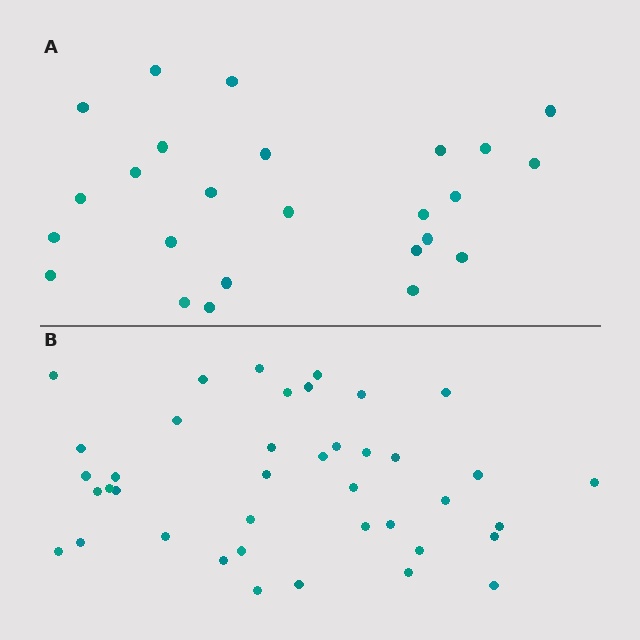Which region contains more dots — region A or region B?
Region B (the bottom region) has more dots.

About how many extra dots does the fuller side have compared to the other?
Region B has approximately 15 more dots than region A.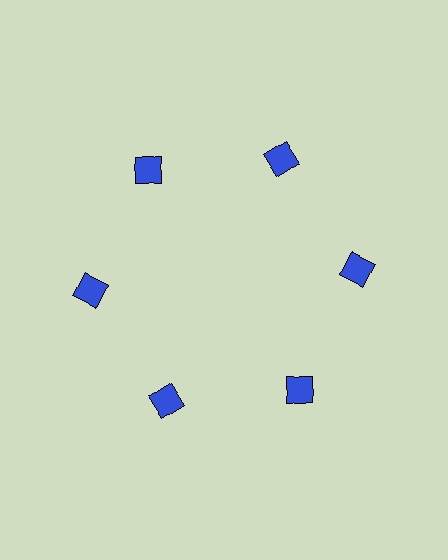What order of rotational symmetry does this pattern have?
This pattern has 6-fold rotational symmetry.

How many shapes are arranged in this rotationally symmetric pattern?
There are 6 shapes, arranged in 6 groups of 1.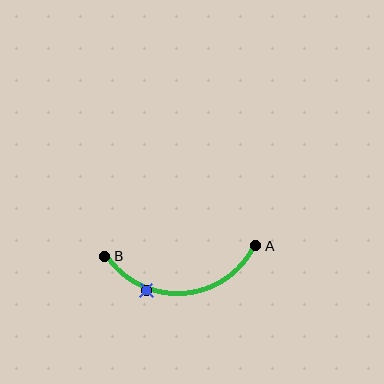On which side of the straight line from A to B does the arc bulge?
The arc bulges below the straight line connecting A and B.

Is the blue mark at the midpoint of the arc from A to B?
No. The blue mark lies on the arc but is closer to endpoint B. The arc midpoint would be at the point on the curve equidistant along the arc from both A and B.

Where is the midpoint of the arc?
The arc midpoint is the point on the curve farthest from the straight line joining A and B. It sits below that line.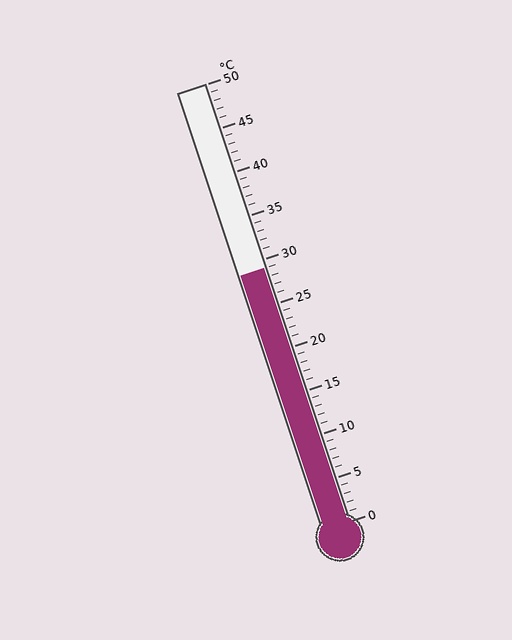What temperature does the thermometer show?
The thermometer shows approximately 29°C.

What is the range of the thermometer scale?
The thermometer scale ranges from 0°C to 50°C.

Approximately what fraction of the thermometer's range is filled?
The thermometer is filled to approximately 60% of its range.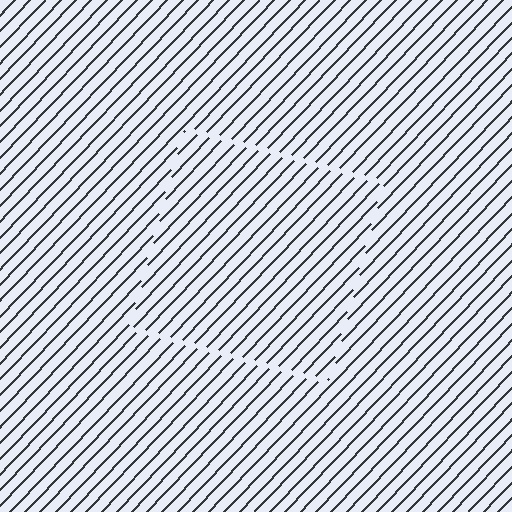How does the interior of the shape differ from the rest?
The interior of the shape contains the same grating, shifted by half a period — the contour is defined by the phase discontinuity where line-ends from the inner and outer gratings abut.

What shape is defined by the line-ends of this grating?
An illusory square. The interior of the shape contains the same grating, shifted by half a period — the contour is defined by the phase discontinuity where line-ends from the inner and outer gratings abut.